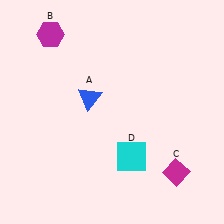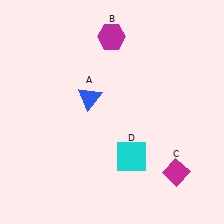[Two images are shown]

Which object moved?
The magenta hexagon (B) moved right.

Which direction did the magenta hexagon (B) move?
The magenta hexagon (B) moved right.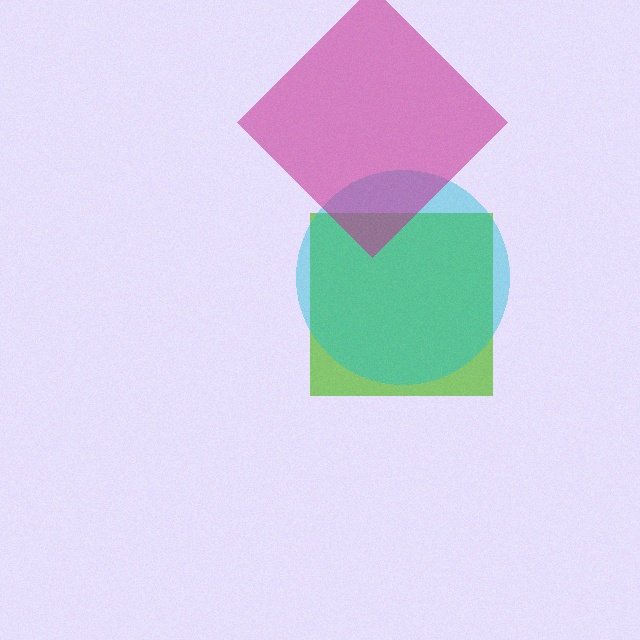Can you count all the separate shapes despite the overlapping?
Yes, there are 3 separate shapes.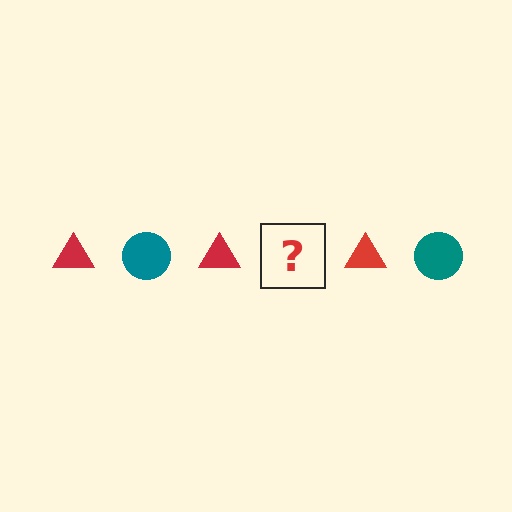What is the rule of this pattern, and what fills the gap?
The rule is that the pattern alternates between red triangle and teal circle. The gap should be filled with a teal circle.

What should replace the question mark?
The question mark should be replaced with a teal circle.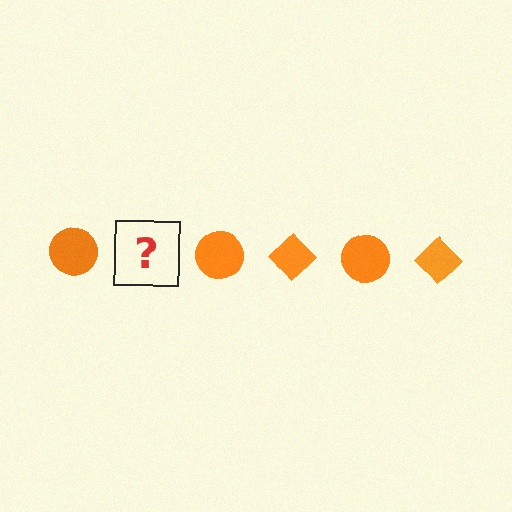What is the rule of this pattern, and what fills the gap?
The rule is that the pattern cycles through circle, diamond shapes in orange. The gap should be filled with an orange diamond.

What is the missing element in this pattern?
The missing element is an orange diamond.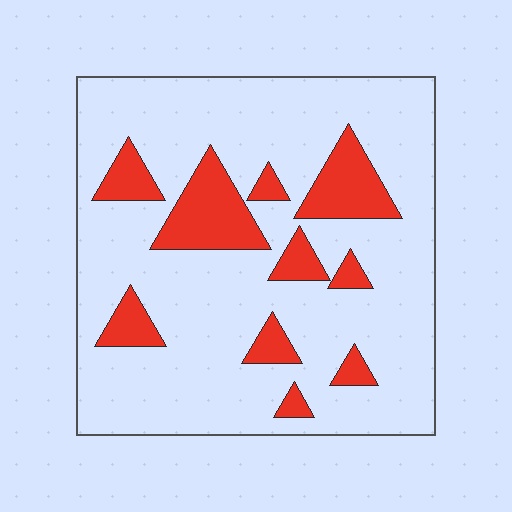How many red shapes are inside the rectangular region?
10.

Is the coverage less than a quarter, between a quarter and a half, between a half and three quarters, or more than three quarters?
Less than a quarter.